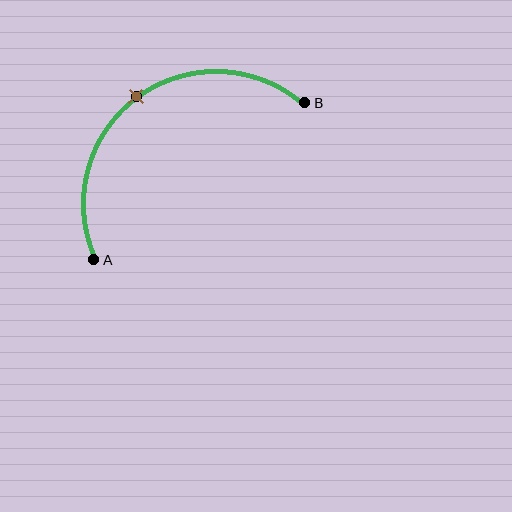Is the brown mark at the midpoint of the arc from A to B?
Yes. The brown mark lies on the arc at equal arc-length from both A and B — it is the arc midpoint.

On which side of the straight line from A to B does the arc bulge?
The arc bulges above and to the left of the straight line connecting A and B.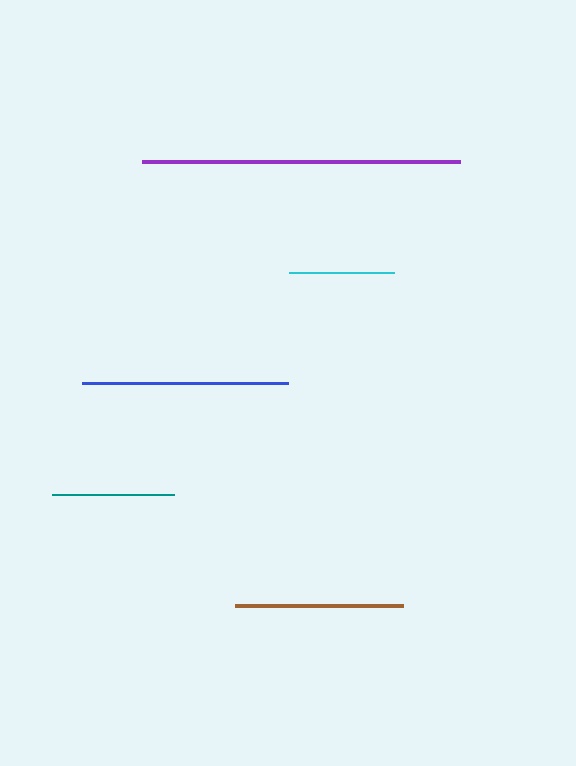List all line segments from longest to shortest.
From longest to shortest: purple, blue, brown, teal, cyan.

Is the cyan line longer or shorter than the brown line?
The brown line is longer than the cyan line.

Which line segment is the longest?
The purple line is the longest at approximately 318 pixels.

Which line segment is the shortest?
The cyan line is the shortest at approximately 105 pixels.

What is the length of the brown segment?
The brown segment is approximately 168 pixels long.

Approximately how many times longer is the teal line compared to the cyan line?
The teal line is approximately 1.2 times the length of the cyan line.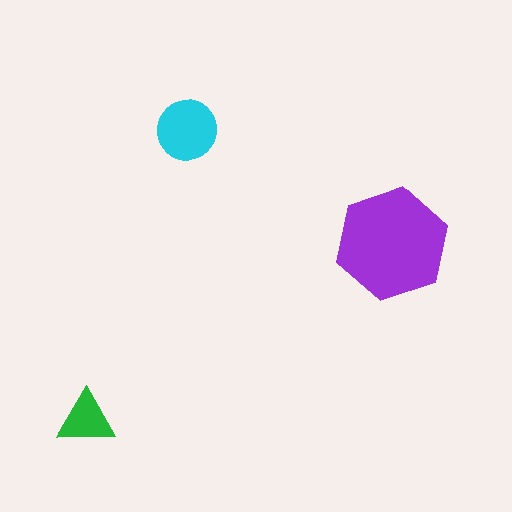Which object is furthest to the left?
The green triangle is leftmost.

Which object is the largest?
The purple hexagon.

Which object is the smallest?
The green triangle.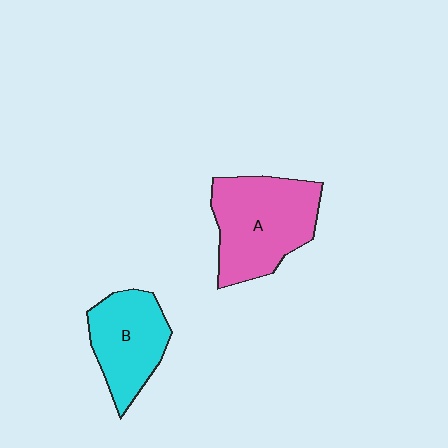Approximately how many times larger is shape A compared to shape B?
Approximately 1.4 times.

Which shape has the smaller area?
Shape B (cyan).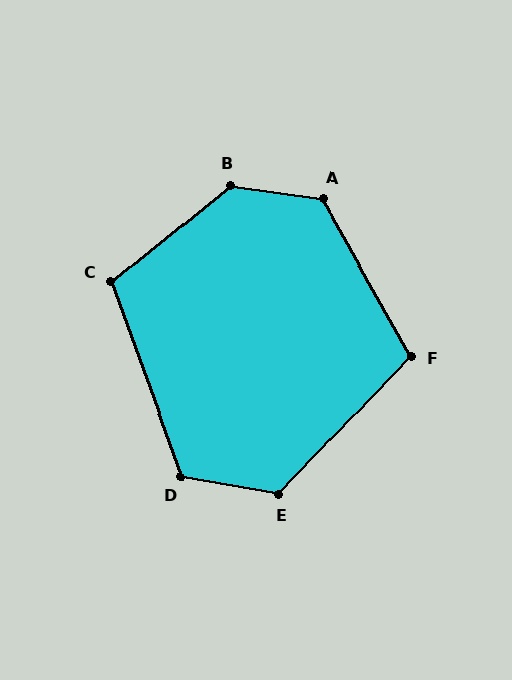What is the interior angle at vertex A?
Approximately 127 degrees (obtuse).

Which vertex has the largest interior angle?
B, at approximately 133 degrees.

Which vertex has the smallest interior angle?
F, at approximately 107 degrees.